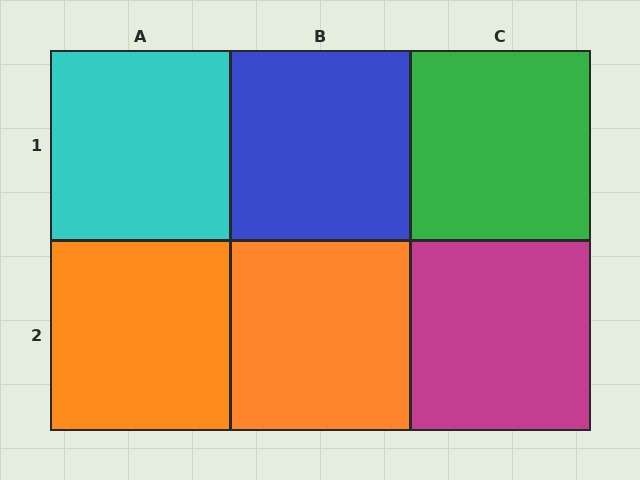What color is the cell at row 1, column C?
Green.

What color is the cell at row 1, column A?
Cyan.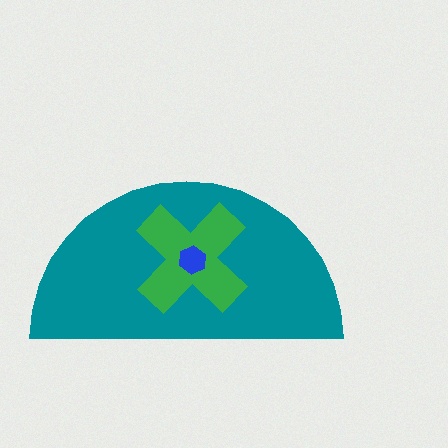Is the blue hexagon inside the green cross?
Yes.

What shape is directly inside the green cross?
The blue hexagon.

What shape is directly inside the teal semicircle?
The green cross.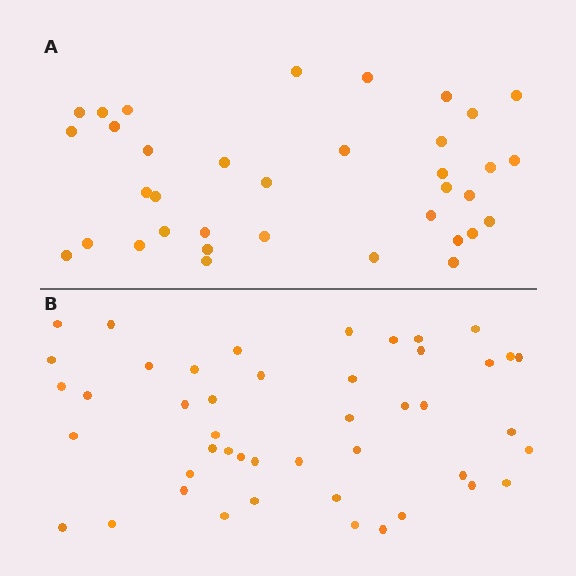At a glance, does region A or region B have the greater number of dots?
Region B (the bottom region) has more dots.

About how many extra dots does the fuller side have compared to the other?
Region B has roughly 10 or so more dots than region A.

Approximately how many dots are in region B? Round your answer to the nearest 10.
About 50 dots. (The exact count is 46, which rounds to 50.)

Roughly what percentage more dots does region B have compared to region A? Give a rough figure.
About 30% more.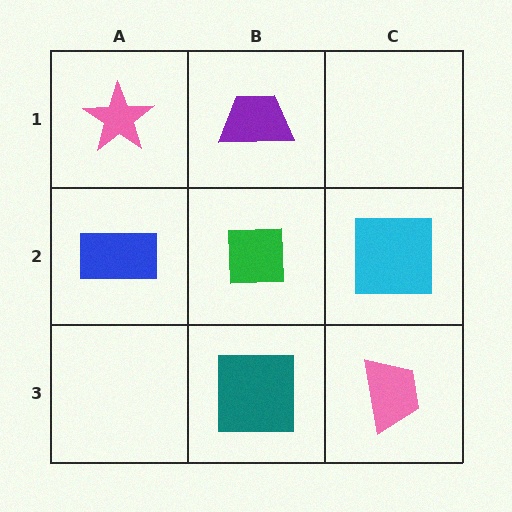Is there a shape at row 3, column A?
No, that cell is empty.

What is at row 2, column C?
A cyan square.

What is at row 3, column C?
A pink trapezoid.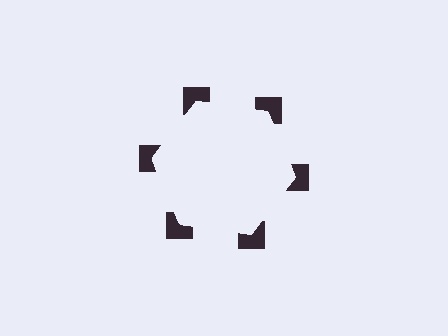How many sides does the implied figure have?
6 sides.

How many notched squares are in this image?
There are 6 — one at each vertex of the illusory hexagon.